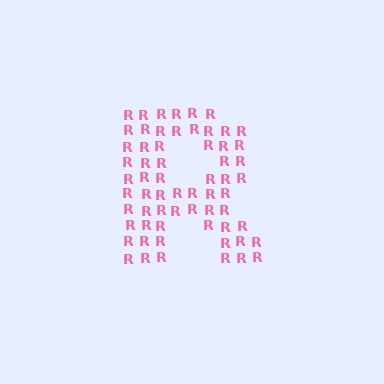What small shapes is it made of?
It is made of small letter R's.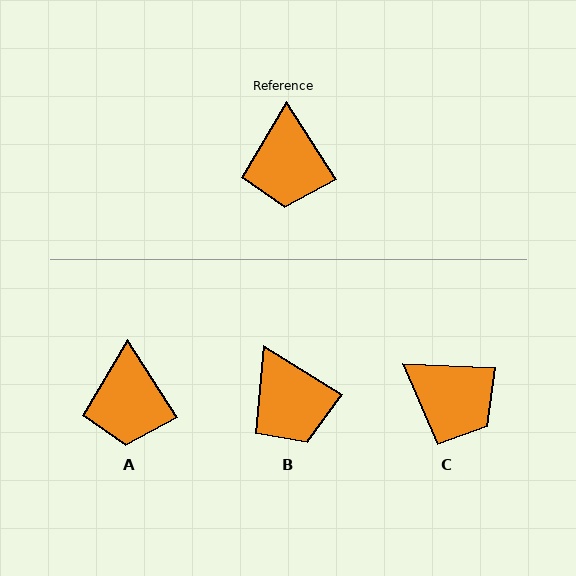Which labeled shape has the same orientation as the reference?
A.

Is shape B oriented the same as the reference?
No, it is off by about 25 degrees.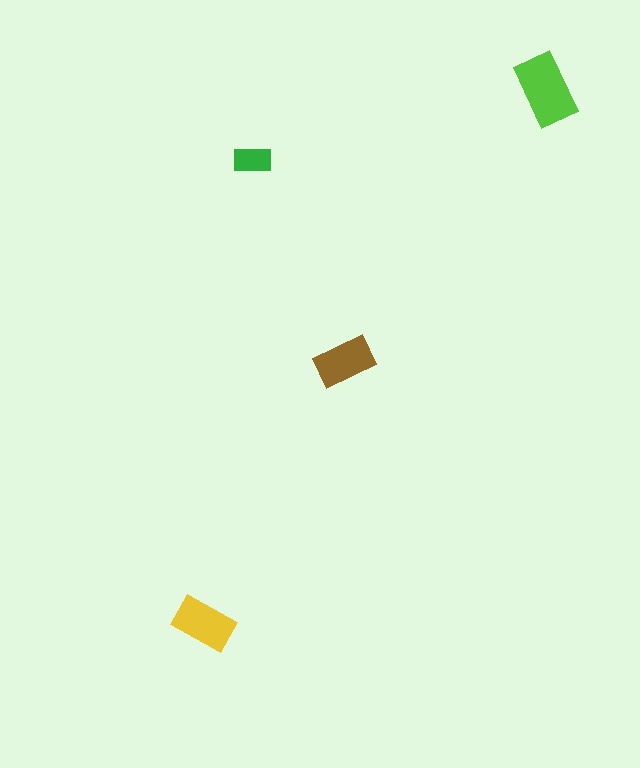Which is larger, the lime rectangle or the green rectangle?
The lime one.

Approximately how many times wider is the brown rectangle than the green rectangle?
About 1.5 times wider.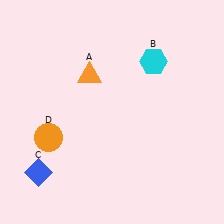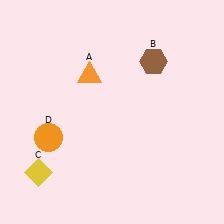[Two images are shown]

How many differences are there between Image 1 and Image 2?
There are 2 differences between the two images.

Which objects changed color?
B changed from cyan to brown. C changed from blue to yellow.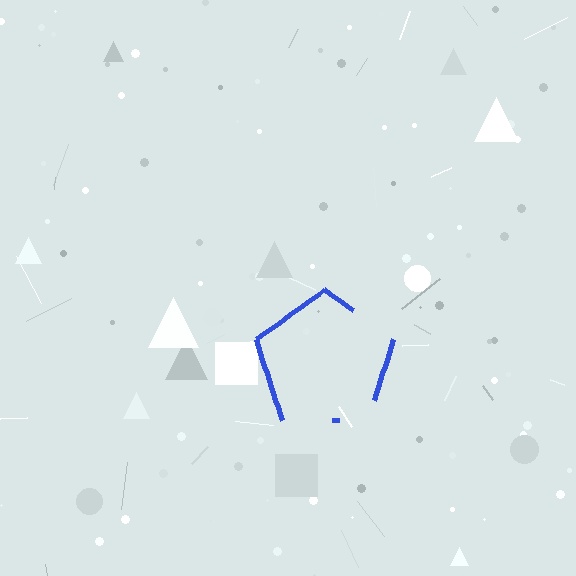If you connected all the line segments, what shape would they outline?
They would outline a pentagon.